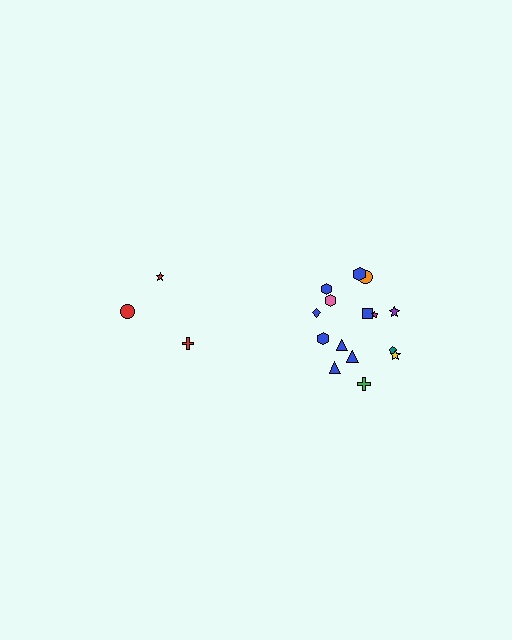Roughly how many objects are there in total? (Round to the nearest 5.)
Roughly 20 objects in total.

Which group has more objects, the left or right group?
The right group.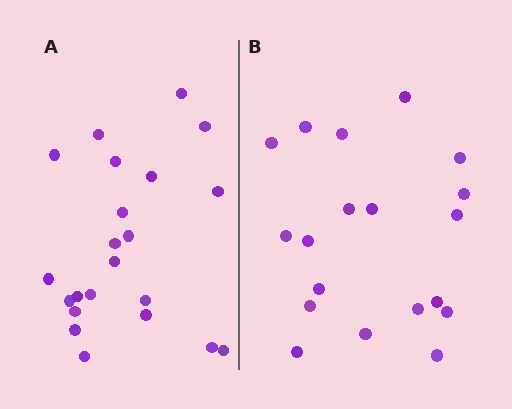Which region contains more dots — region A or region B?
Region A (the left region) has more dots.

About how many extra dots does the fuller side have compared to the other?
Region A has just a few more — roughly 2 or 3 more dots than region B.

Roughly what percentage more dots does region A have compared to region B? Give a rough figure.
About 15% more.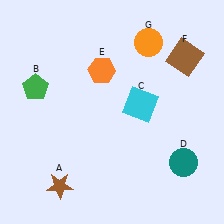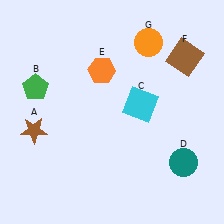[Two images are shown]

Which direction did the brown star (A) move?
The brown star (A) moved up.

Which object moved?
The brown star (A) moved up.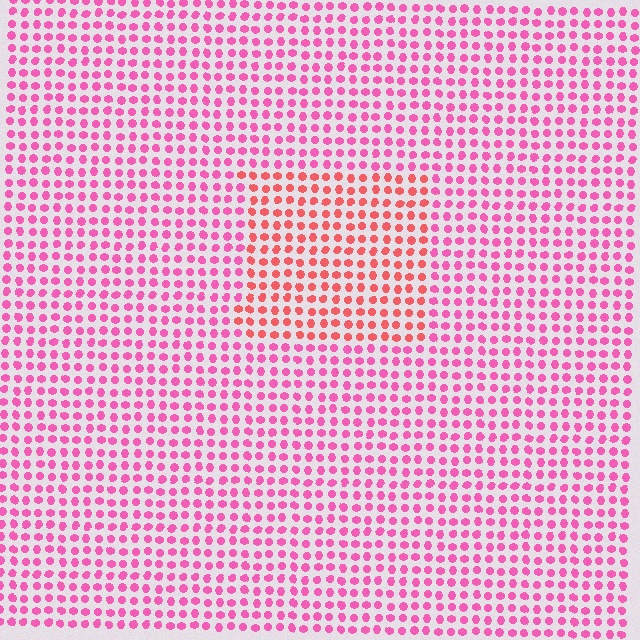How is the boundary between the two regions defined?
The boundary is defined purely by a slight shift in hue (about 33 degrees). Spacing, size, and orientation are identical on both sides.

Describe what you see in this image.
The image is filled with small pink elements in a uniform arrangement. A rectangle-shaped region is visible where the elements are tinted to a slightly different hue, forming a subtle color boundary.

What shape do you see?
I see a rectangle.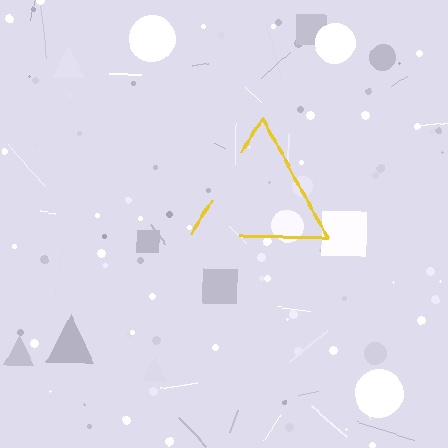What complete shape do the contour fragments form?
The contour fragments form a triangle.